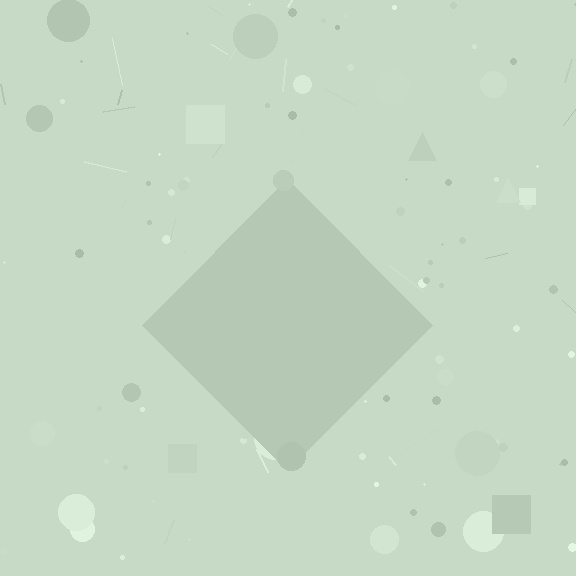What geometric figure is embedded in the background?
A diamond is embedded in the background.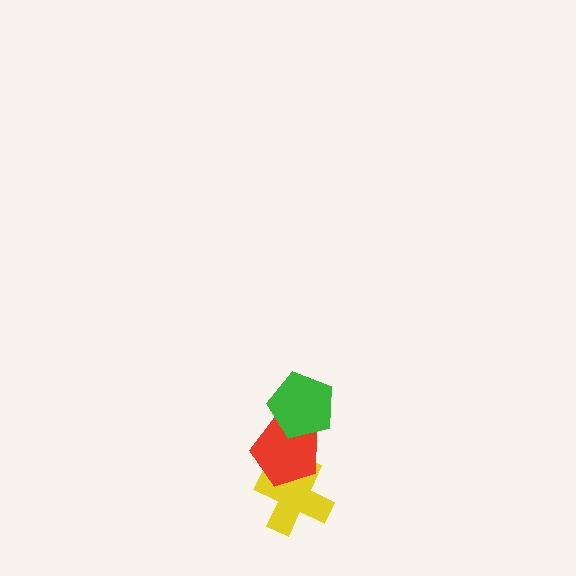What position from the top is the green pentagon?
The green pentagon is 1st from the top.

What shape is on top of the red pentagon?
The green pentagon is on top of the red pentagon.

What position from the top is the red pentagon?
The red pentagon is 2nd from the top.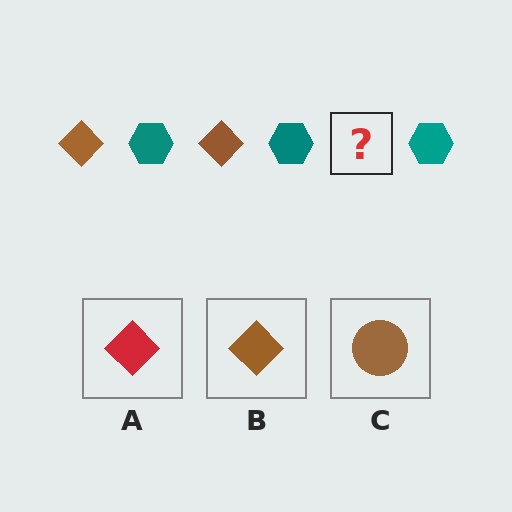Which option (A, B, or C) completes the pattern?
B.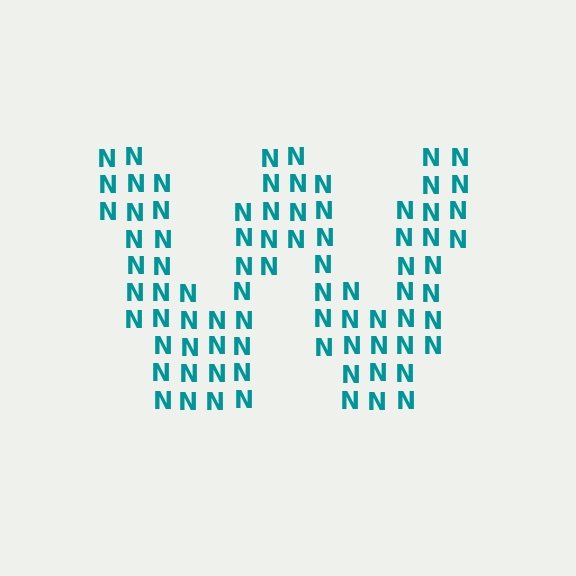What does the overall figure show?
The overall figure shows the letter W.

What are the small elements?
The small elements are letter N's.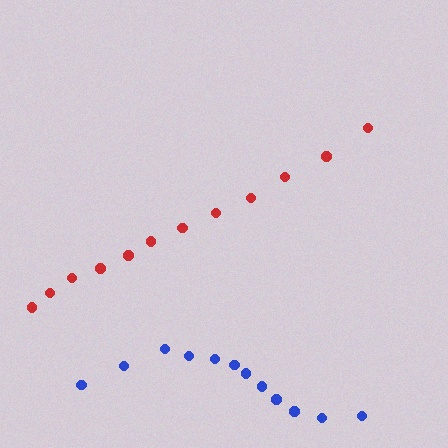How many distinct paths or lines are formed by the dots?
There are 2 distinct paths.